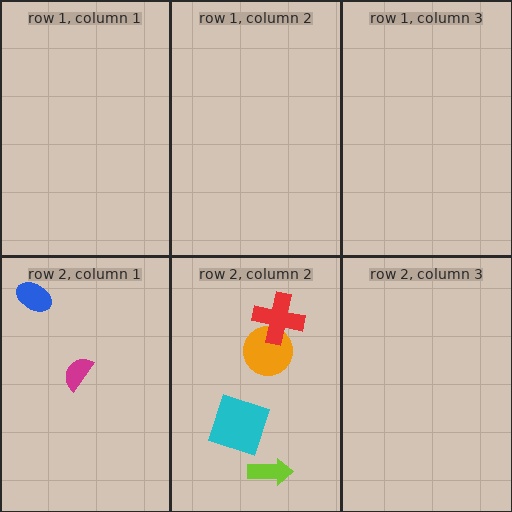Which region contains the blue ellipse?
The row 2, column 1 region.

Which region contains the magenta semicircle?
The row 2, column 1 region.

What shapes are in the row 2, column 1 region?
The blue ellipse, the magenta semicircle.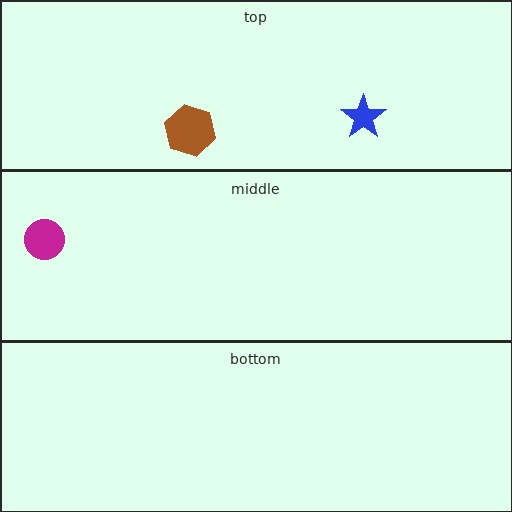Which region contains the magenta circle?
The middle region.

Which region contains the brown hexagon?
The top region.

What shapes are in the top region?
The blue star, the brown hexagon.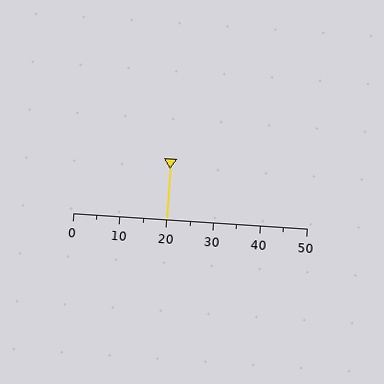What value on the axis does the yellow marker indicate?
The marker indicates approximately 20.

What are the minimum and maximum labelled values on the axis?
The axis runs from 0 to 50.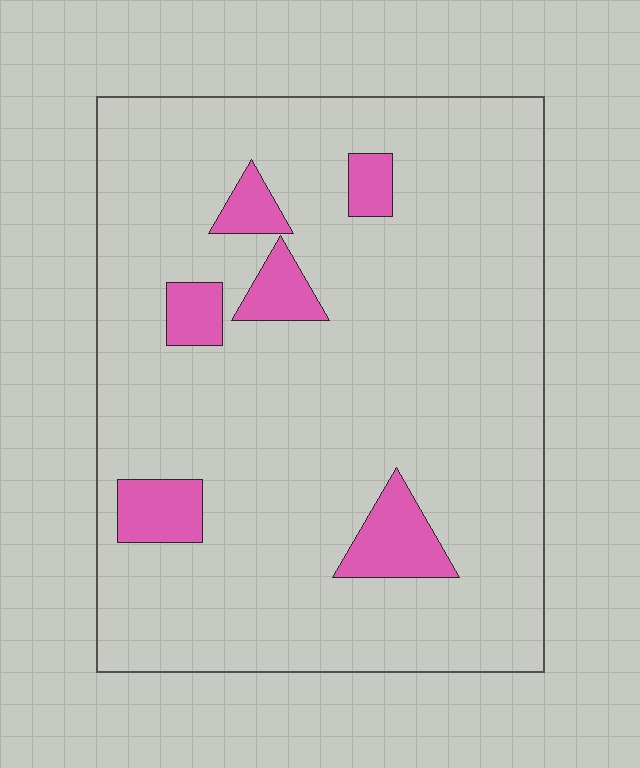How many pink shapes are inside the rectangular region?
6.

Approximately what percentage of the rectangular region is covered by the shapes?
Approximately 10%.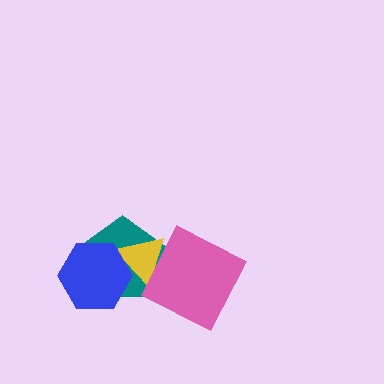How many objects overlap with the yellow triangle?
3 objects overlap with the yellow triangle.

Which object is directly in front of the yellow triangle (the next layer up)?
The pink square is directly in front of the yellow triangle.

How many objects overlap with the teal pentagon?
3 objects overlap with the teal pentagon.